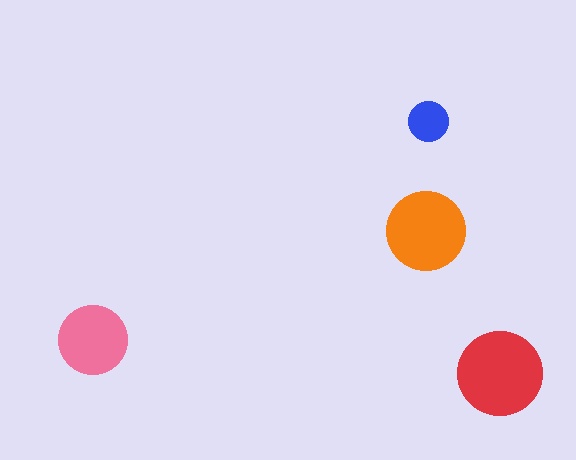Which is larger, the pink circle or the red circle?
The red one.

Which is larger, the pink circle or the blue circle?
The pink one.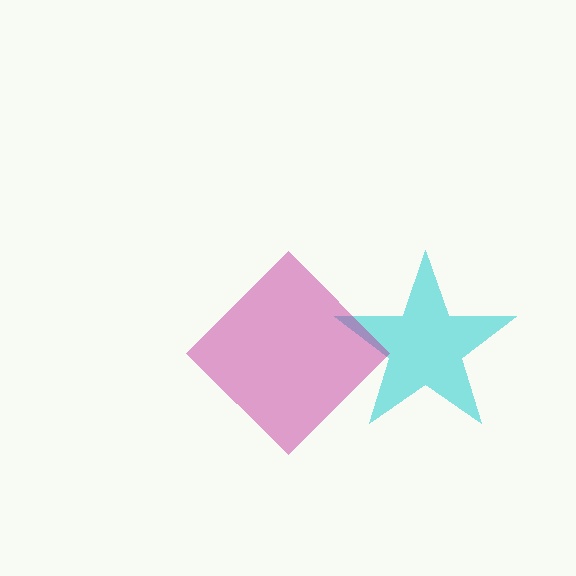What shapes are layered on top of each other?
The layered shapes are: a cyan star, a magenta diamond.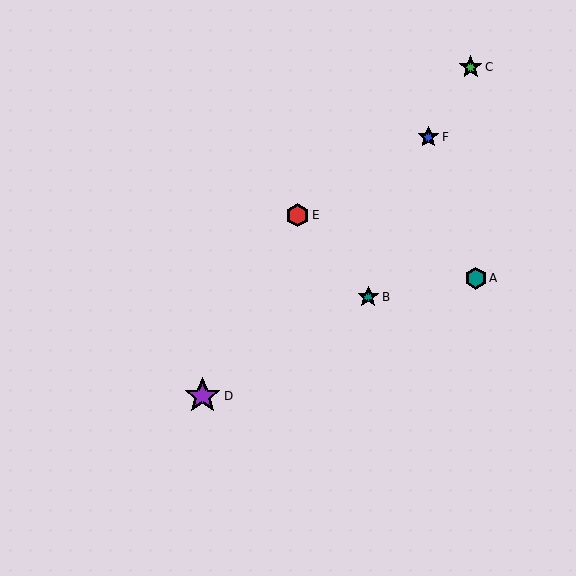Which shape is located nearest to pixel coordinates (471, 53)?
The green star (labeled C) at (471, 67) is nearest to that location.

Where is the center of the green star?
The center of the green star is at (471, 67).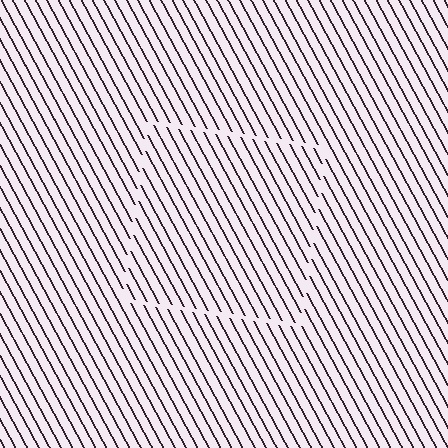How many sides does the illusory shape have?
4 sides — the line-ends trace a square.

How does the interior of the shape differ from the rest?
The interior of the shape contains the same grating, shifted by half a period — the contour is defined by the phase discontinuity where line-ends from the inner and outer gratings abut.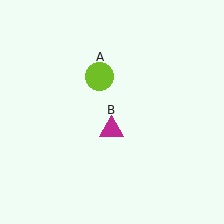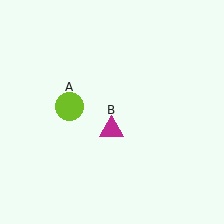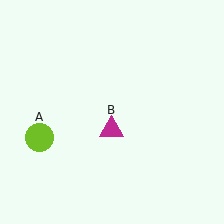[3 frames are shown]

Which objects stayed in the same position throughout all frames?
Magenta triangle (object B) remained stationary.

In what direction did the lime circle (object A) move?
The lime circle (object A) moved down and to the left.